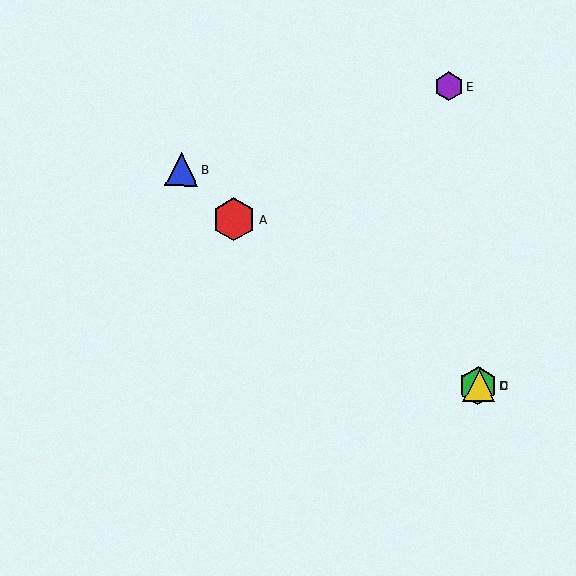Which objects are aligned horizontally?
Objects C, D are aligned horizontally.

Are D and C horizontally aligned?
Yes, both are at y≈385.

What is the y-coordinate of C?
Object C is at y≈385.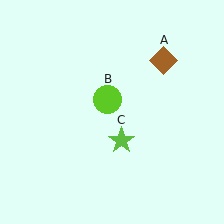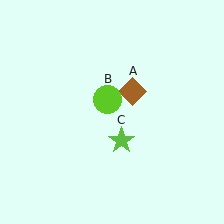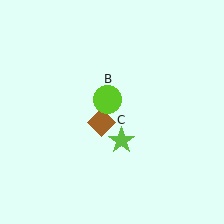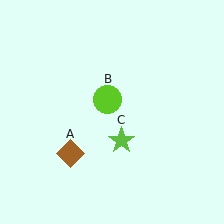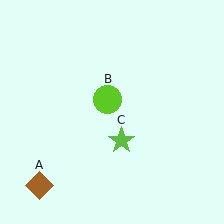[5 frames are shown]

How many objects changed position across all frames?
1 object changed position: brown diamond (object A).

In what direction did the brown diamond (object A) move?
The brown diamond (object A) moved down and to the left.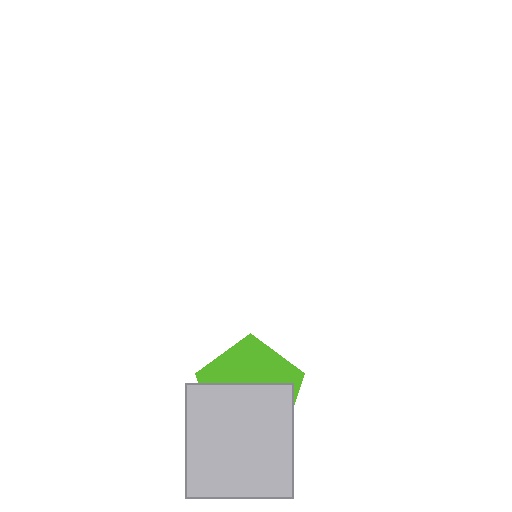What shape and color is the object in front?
The object in front is a light gray rectangle.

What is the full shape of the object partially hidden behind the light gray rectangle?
The partially hidden object is a lime pentagon.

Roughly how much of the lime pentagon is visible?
A small part of it is visible (roughly 43%).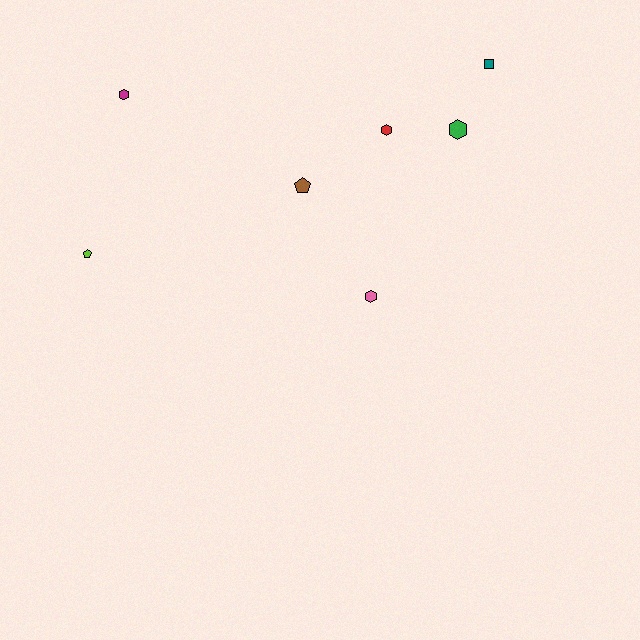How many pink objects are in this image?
There is 1 pink object.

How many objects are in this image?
There are 7 objects.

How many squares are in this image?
There is 1 square.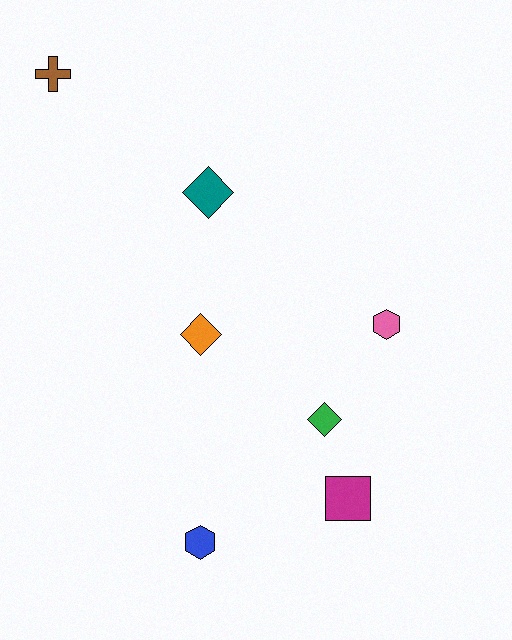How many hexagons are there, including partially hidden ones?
There are 2 hexagons.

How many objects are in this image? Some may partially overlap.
There are 7 objects.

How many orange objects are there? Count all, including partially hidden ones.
There is 1 orange object.